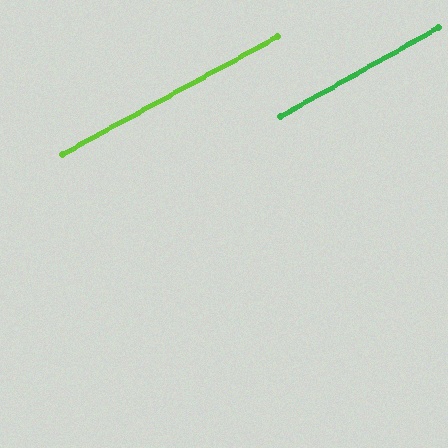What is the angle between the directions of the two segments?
Approximately 1 degree.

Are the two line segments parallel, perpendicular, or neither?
Parallel — their directions differ by only 0.9°.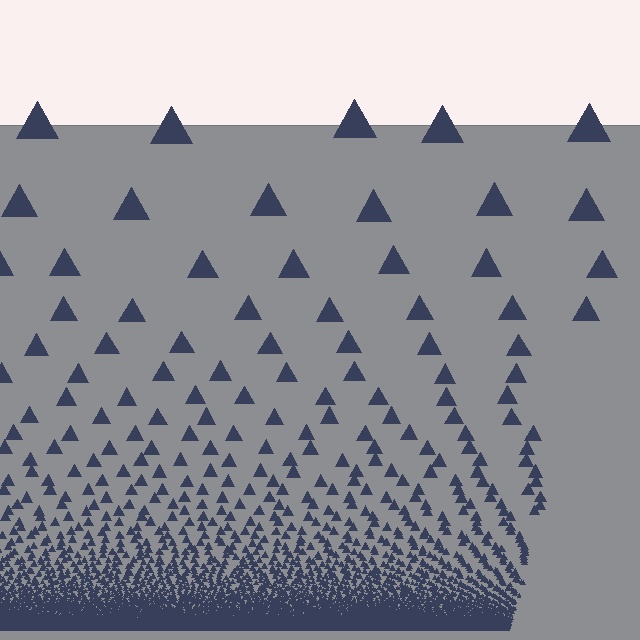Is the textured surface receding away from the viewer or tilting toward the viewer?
The surface appears to tilt toward the viewer. Texture elements get larger and sparser toward the top.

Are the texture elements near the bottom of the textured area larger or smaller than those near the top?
Smaller. The gradient is inverted — elements near the bottom are smaller and denser.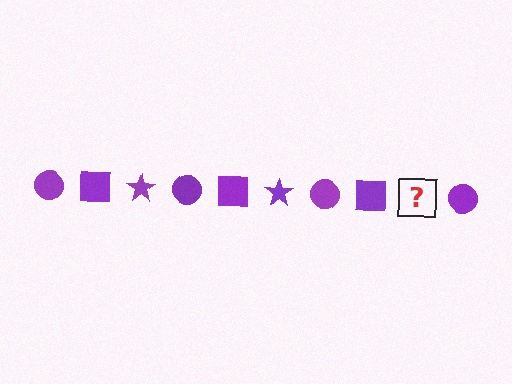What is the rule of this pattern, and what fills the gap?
The rule is that the pattern cycles through circle, square, star shapes in purple. The gap should be filled with a purple star.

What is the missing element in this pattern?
The missing element is a purple star.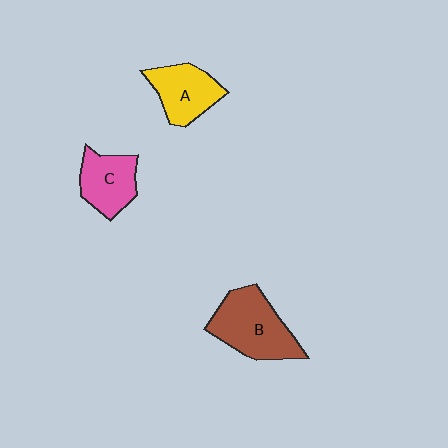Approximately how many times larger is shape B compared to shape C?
Approximately 1.5 times.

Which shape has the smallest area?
Shape C (pink).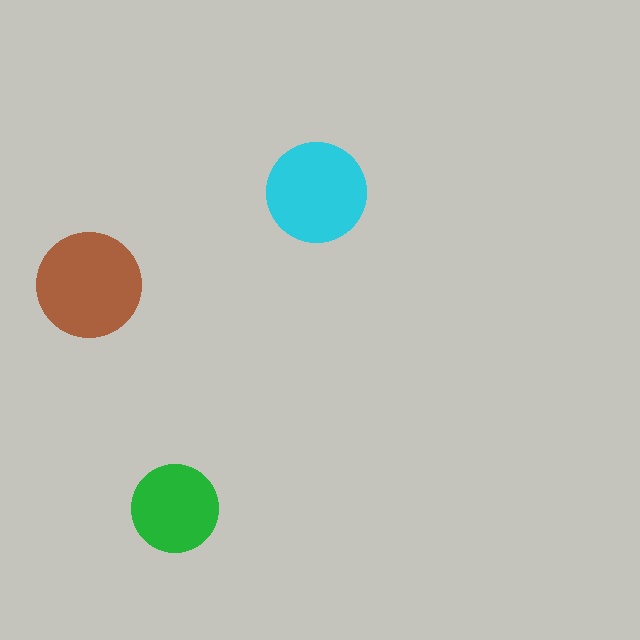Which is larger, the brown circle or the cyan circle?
The brown one.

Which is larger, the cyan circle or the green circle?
The cyan one.